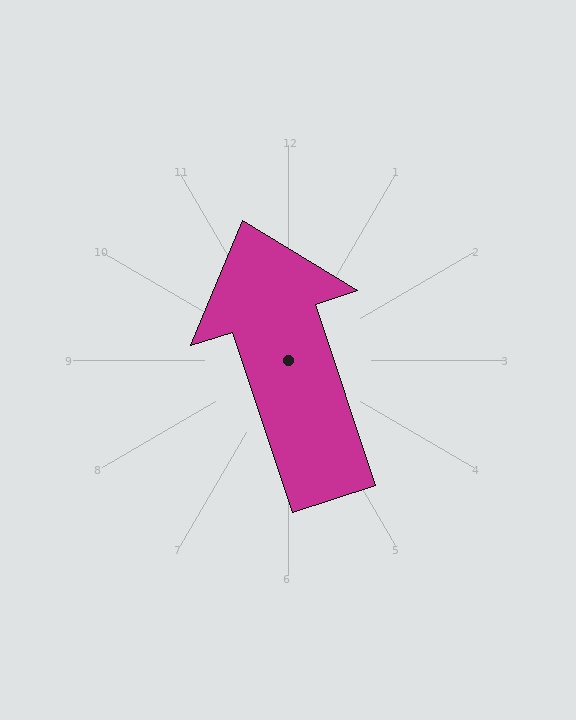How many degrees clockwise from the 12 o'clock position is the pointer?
Approximately 342 degrees.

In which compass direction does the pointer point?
North.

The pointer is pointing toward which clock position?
Roughly 11 o'clock.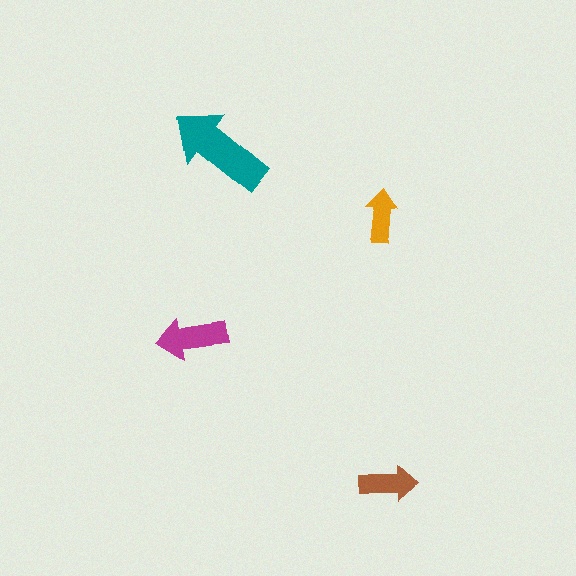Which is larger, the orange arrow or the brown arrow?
The brown one.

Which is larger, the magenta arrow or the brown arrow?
The magenta one.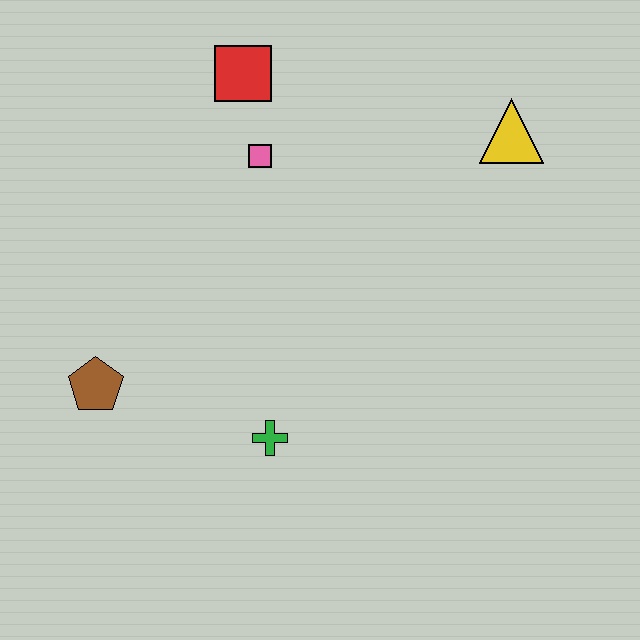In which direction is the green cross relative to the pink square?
The green cross is below the pink square.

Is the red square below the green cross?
No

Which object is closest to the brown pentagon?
The green cross is closest to the brown pentagon.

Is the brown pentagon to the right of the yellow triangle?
No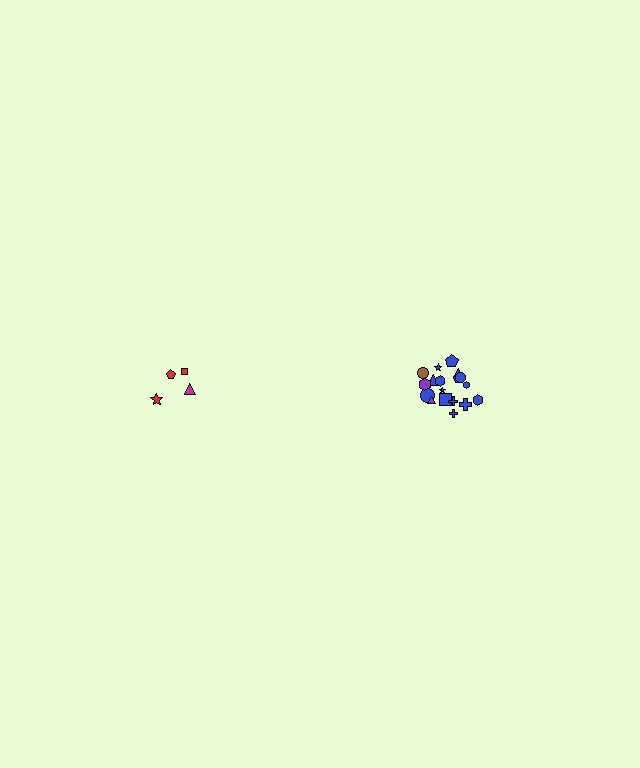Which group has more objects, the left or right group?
The right group.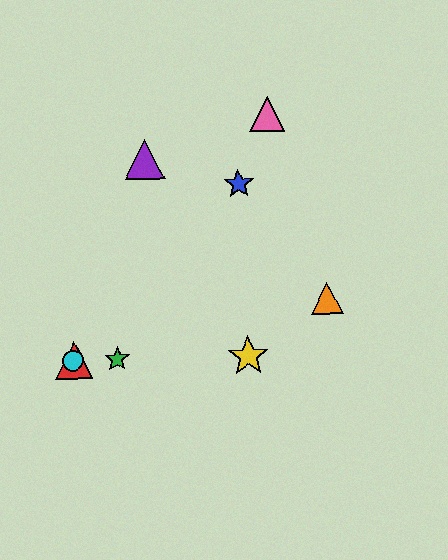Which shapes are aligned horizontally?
The red triangle, the green star, the yellow star, the cyan circle are aligned horizontally.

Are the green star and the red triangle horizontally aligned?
Yes, both are at y≈359.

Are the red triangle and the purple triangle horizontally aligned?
No, the red triangle is at y≈360 and the purple triangle is at y≈159.